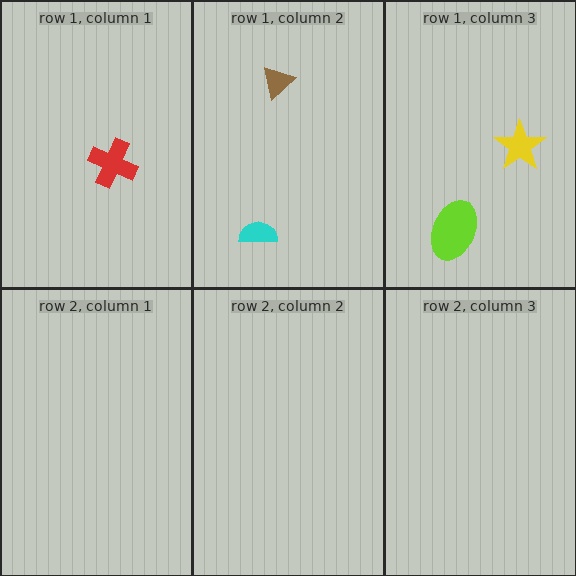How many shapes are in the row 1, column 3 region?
2.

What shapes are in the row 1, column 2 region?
The cyan semicircle, the brown triangle.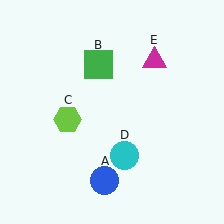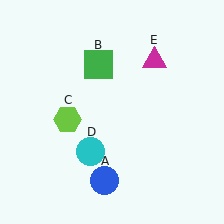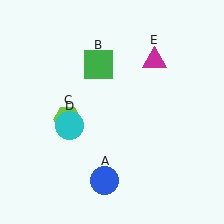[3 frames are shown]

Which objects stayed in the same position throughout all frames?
Blue circle (object A) and green square (object B) and lime hexagon (object C) and magenta triangle (object E) remained stationary.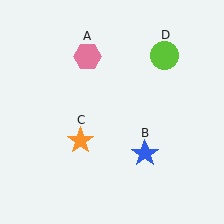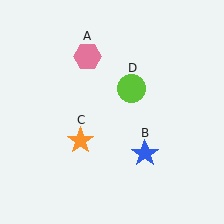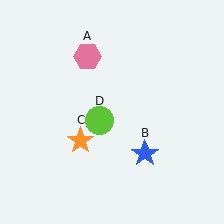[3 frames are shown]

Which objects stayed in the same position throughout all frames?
Pink hexagon (object A) and blue star (object B) and orange star (object C) remained stationary.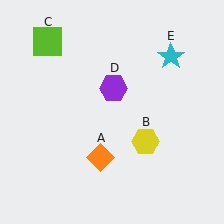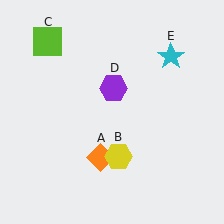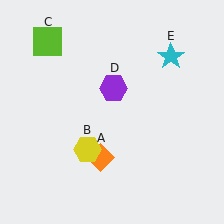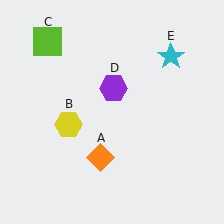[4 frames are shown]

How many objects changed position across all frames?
1 object changed position: yellow hexagon (object B).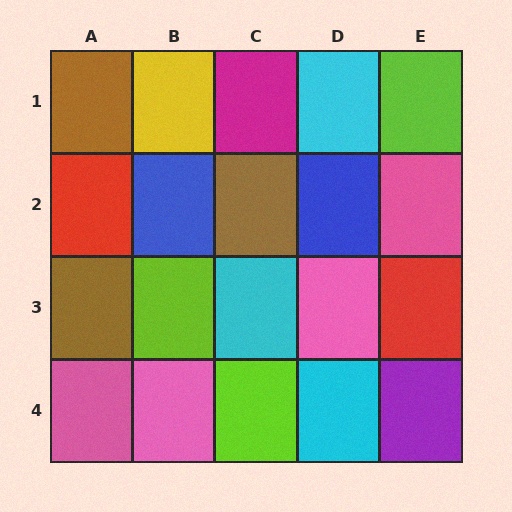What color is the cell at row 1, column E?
Lime.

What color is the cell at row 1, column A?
Brown.